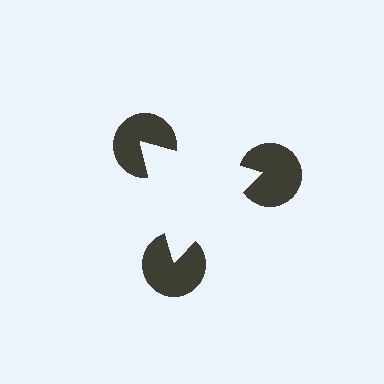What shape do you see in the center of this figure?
An illusory triangle — its edges are inferred from the aligned wedge cuts in the pac-man discs, not physically drawn.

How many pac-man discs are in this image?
There are 3 — one at each vertex of the illusory triangle.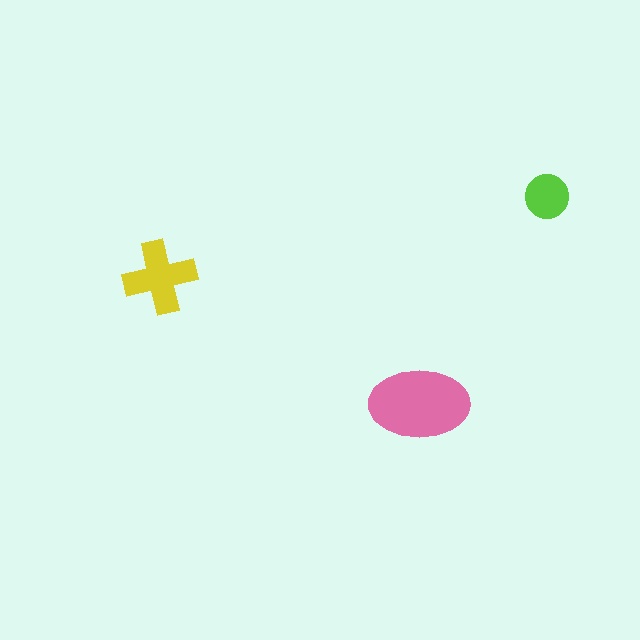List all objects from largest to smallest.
The pink ellipse, the yellow cross, the lime circle.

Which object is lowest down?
The pink ellipse is bottommost.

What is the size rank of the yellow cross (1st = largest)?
2nd.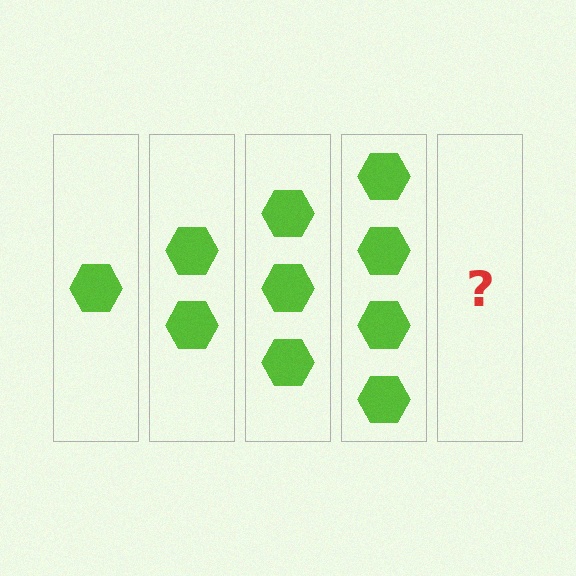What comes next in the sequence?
The next element should be 5 hexagons.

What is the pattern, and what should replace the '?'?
The pattern is that each step adds one more hexagon. The '?' should be 5 hexagons.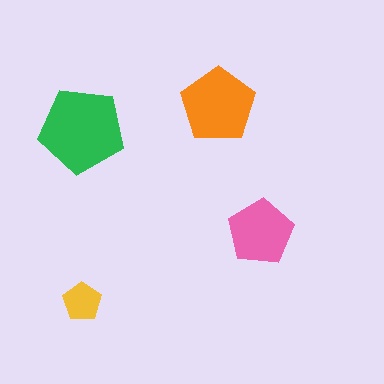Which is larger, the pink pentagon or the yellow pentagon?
The pink one.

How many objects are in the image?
There are 4 objects in the image.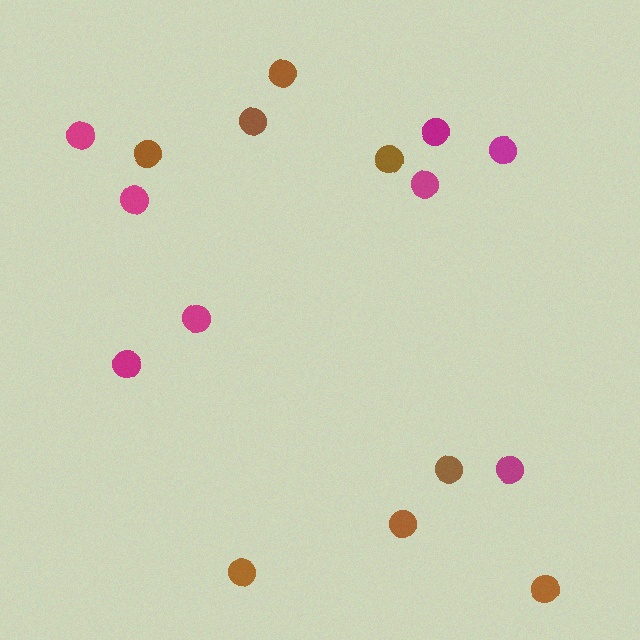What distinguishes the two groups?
There are 2 groups: one group of magenta circles (8) and one group of brown circles (8).